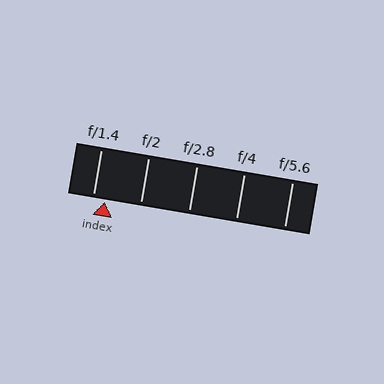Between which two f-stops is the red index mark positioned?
The index mark is between f/1.4 and f/2.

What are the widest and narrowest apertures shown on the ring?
The widest aperture shown is f/1.4 and the narrowest is f/5.6.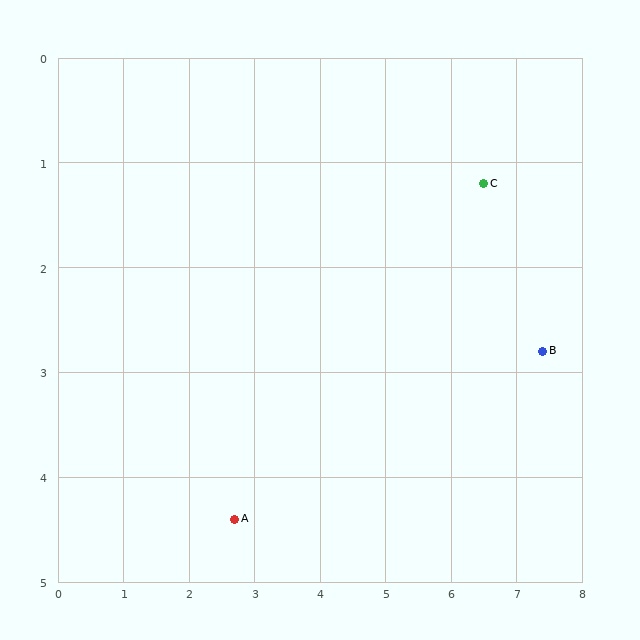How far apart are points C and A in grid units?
Points C and A are about 5.0 grid units apart.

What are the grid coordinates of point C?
Point C is at approximately (6.5, 1.2).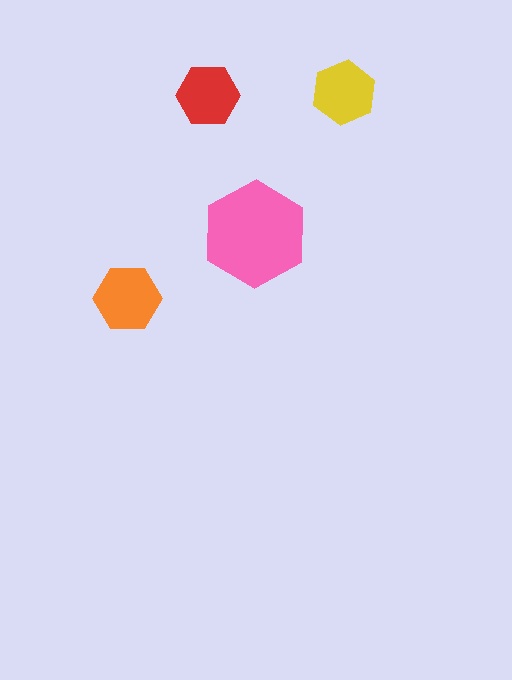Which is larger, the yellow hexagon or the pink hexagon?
The pink one.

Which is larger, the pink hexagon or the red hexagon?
The pink one.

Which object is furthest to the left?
The orange hexagon is leftmost.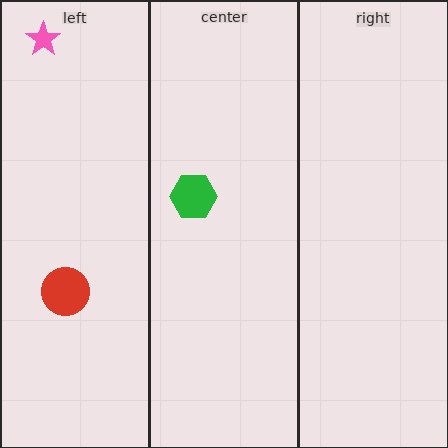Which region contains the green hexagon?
The center region.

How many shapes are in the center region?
1.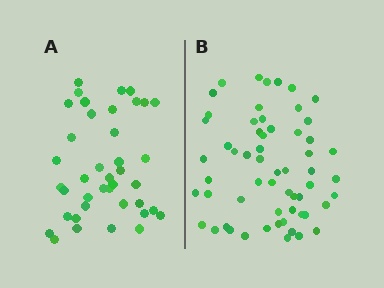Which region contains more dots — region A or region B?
Region B (the right region) has more dots.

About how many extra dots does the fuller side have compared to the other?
Region B has approximately 20 more dots than region A.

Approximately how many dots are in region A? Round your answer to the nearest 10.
About 40 dots.